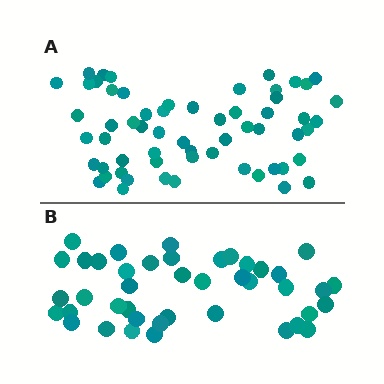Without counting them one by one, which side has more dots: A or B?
Region A (the top region) has more dots.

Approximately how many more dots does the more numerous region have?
Region A has approximately 20 more dots than region B.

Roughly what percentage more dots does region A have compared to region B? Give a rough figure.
About 45% more.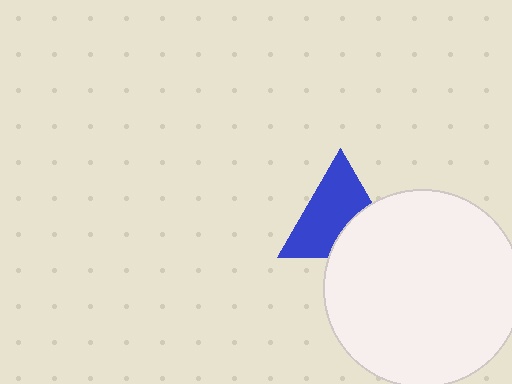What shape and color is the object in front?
The object in front is a white circle.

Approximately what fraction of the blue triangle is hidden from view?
Roughly 34% of the blue triangle is hidden behind the white circle.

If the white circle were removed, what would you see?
You would see the complete blue triangle.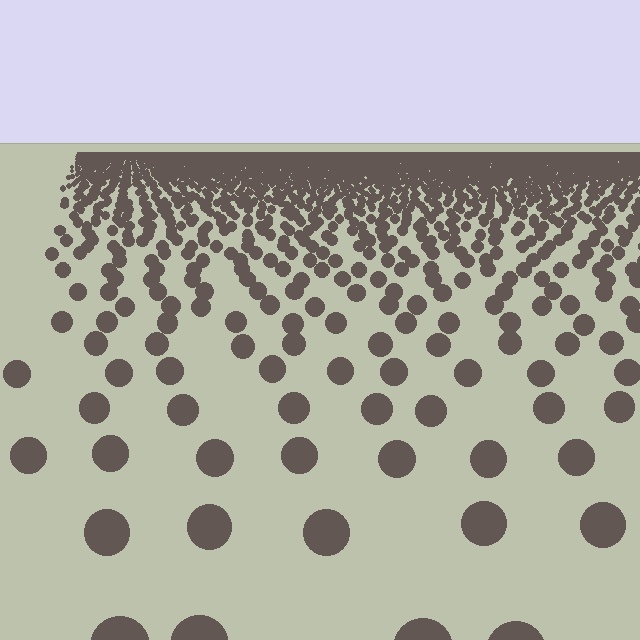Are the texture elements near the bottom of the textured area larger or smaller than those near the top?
Larger. Near the bottom, elements are closer to the viewer and appear at a bigger on-screen size.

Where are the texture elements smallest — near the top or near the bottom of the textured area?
Near the top.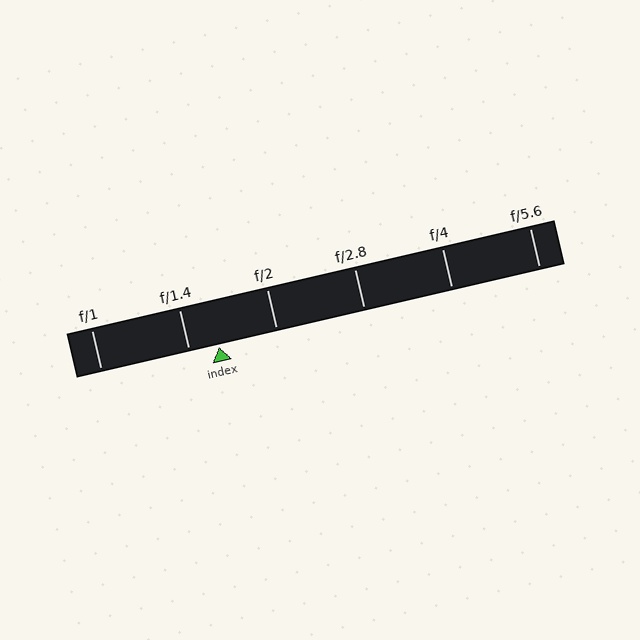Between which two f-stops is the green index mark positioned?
The index mark is between f/1.4 and f/2.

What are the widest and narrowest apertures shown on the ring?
The widest aperture shown is f/1 and the narrowest is f/5.6.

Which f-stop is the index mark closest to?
The index mark is closest to f/1.4.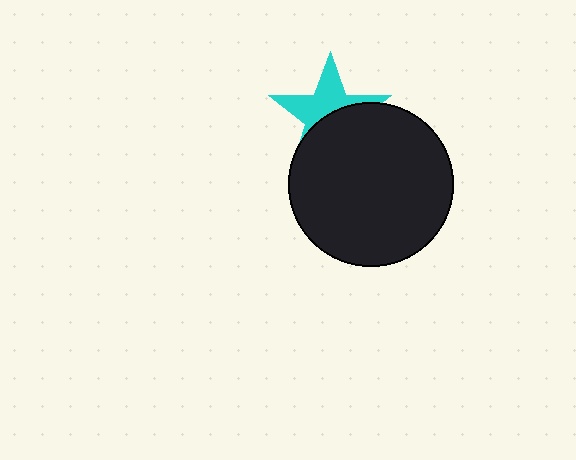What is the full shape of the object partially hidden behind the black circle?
The partially hidden object is a cyan star.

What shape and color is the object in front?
The object in front is a black circle.